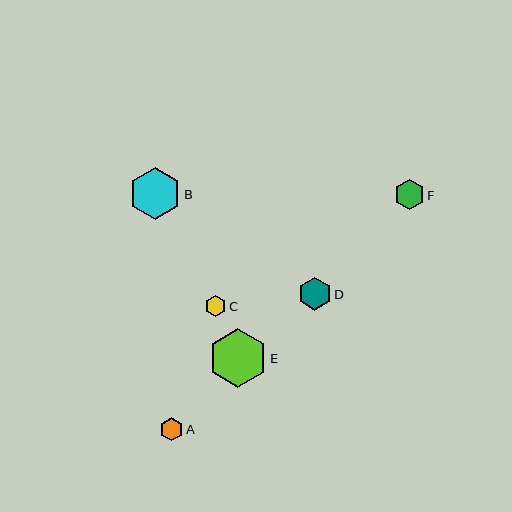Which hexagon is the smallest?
Hexagon C is the smallest with a size of approximately 21 pixels.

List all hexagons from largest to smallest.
From largest to smallest: E, B, D, F, A, C.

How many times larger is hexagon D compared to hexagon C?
Hexagon D is approximately 1.6 times the size of hexagon C.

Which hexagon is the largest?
Hexagon E is the largest with a size of approximately 59 pixels.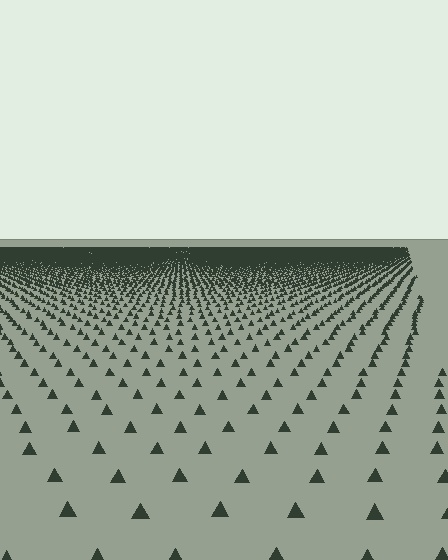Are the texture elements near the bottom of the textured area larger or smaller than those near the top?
Larger. Near the bottom, elements are closer to the viewer and appear at a bigger on-screen size.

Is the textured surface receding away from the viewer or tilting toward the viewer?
The surface is receding away from the viewer. Texture elements get smaller and denser toward the top.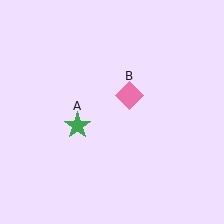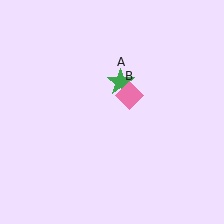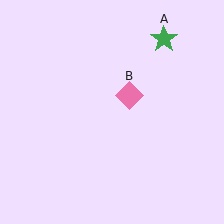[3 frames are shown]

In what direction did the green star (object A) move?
The green star (object A) moved up and to the right.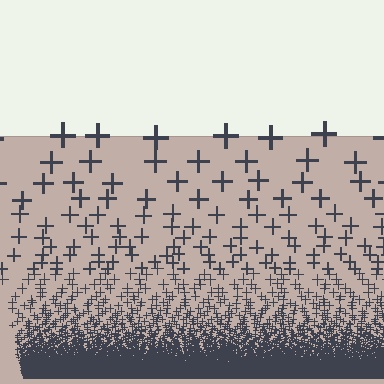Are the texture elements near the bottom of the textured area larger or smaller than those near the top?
Smaller. The gradient is inverted — elements near the bottom are smaller and denser.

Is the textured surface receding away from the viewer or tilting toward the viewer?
The surface appears to tilt toward the viewer. Texture elements get larger and sparser toward the top.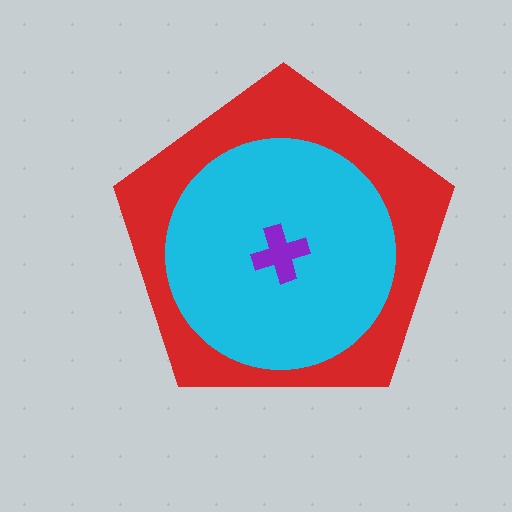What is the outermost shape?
The red pentagon.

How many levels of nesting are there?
3.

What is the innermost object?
The purple cross.